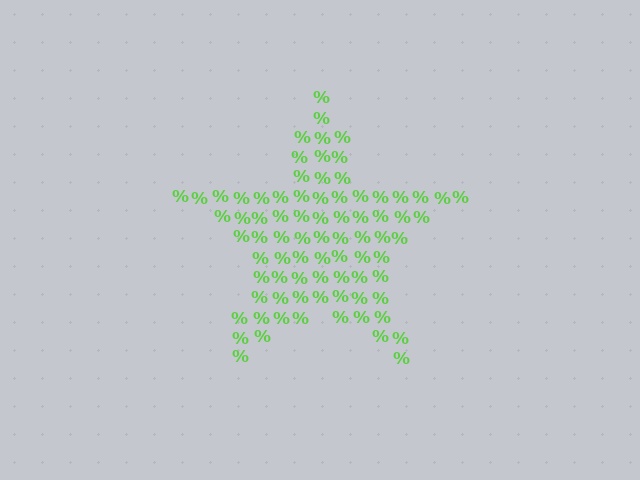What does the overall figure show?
The overall figure shows a star.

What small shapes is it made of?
It is made of small percent signs.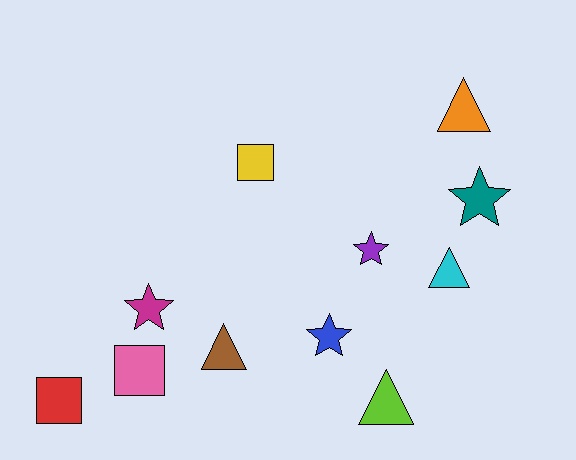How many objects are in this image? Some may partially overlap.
There are 11 objects.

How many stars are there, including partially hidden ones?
There are 4 stars.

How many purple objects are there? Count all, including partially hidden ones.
There is 1 purple object.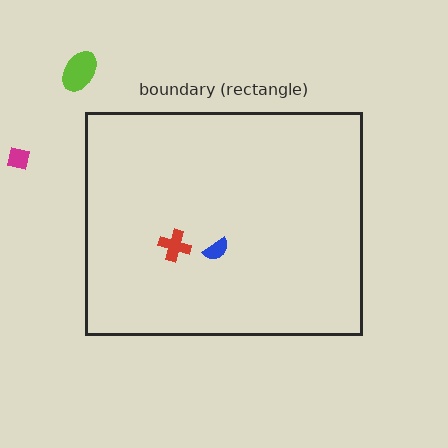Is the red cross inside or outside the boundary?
Inside.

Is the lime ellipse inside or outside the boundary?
Outside.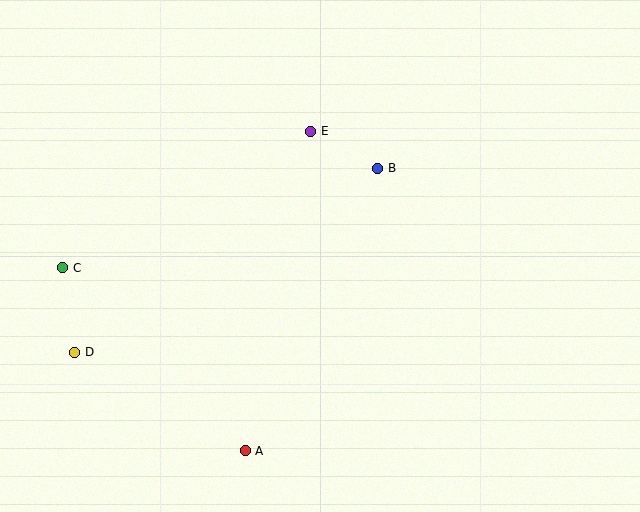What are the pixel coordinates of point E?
Point E is at (311, 131).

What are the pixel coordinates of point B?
Point B is at (378, 168).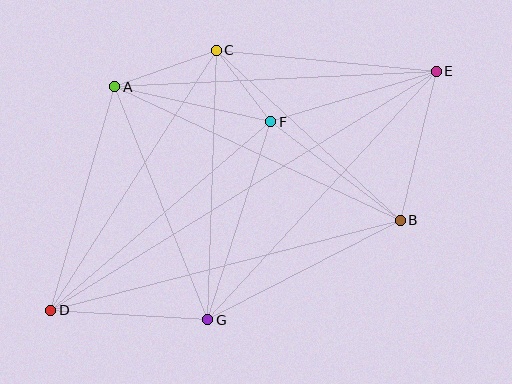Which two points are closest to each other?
Points C and F are closest to each other.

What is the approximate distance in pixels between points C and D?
The distance between C and D is approximately 308 pixels.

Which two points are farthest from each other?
Points D and E are farthest from each other.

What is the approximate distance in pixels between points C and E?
The distance between C and E is approximately 221 pixels.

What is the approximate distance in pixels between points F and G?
The distance between F and G is approximately 208 pixels.